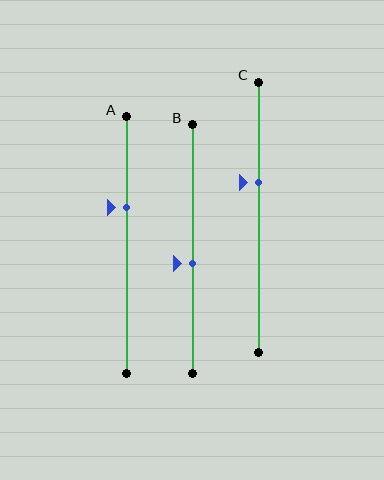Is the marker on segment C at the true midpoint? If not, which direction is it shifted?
No, the marker on segment C is shifted upward by about 13% of the segment length.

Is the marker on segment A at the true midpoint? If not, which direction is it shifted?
No, the marker on segment A is shifted upward by about 15% of the segment length.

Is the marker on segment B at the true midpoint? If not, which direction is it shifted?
No, the marker on segment B is shifted downward by about 6% of the segment length.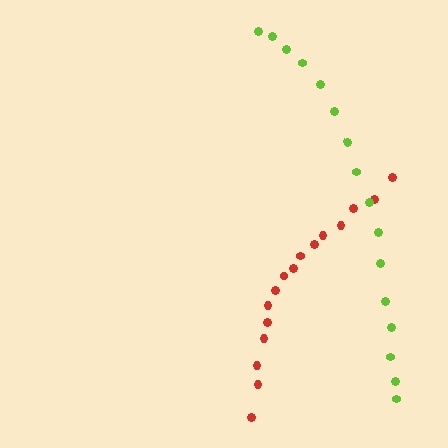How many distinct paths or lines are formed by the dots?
There are 2 distinct paths.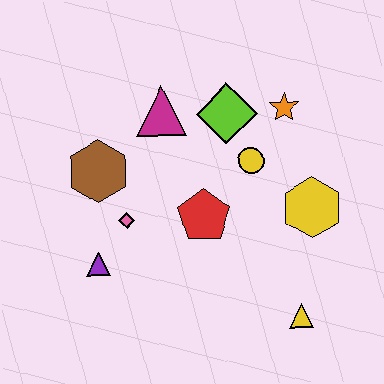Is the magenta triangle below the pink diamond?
No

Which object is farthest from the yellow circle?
The purple triangle is farthest from the yellow circle.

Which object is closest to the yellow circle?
The lime diamond is closest to the yellow circle.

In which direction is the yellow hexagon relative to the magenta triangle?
The yellow hexagon is to the right of the magenta triangle.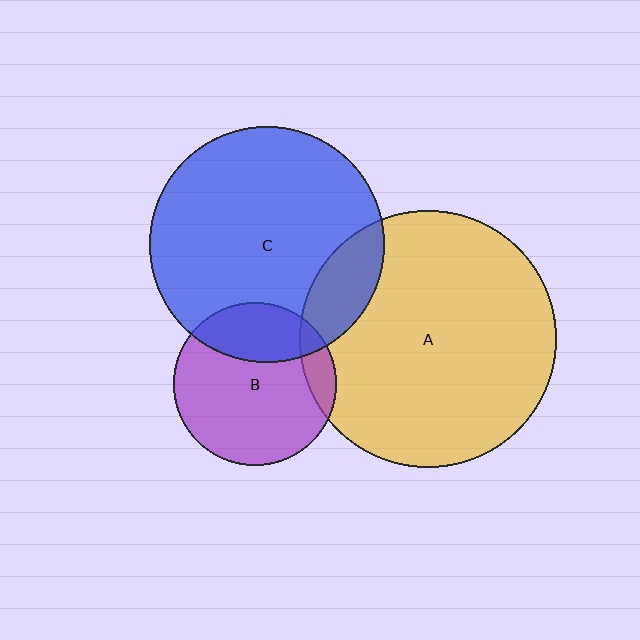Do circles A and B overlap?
Yes.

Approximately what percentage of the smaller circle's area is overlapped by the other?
Approximately 10%.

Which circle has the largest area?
Circle A (yellow).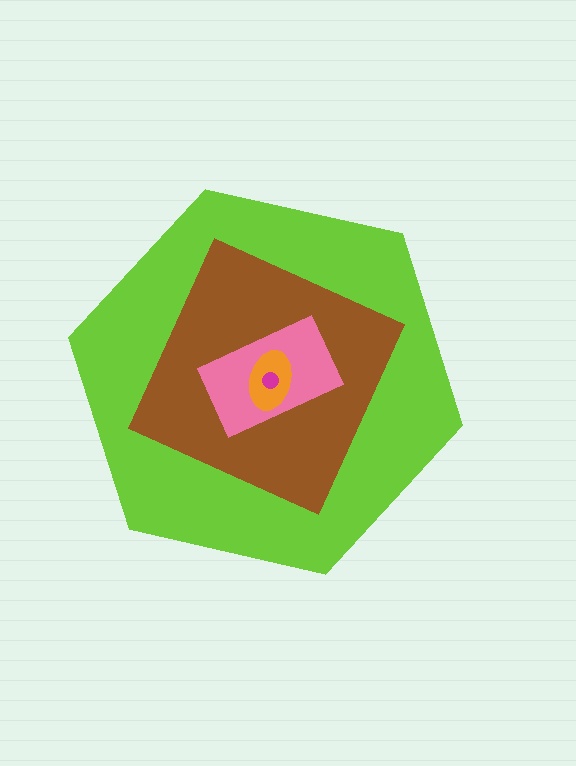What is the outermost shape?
The lime hexagon.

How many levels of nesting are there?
5.